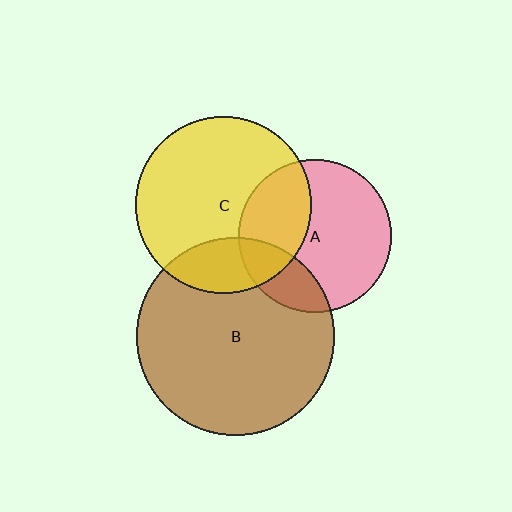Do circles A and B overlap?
Yes.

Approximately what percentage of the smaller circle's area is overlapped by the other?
Approximately 20%.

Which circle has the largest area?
Circle B (brown).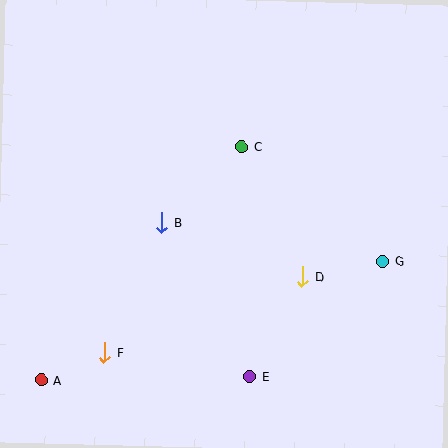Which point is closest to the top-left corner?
Point B is closest to the top-left corner.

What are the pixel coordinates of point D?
Point D is at (302, 277).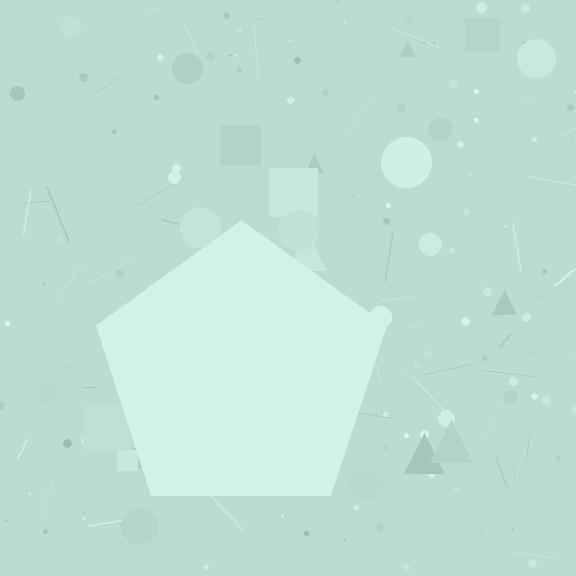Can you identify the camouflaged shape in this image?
The camouflaged shape is a pentagon.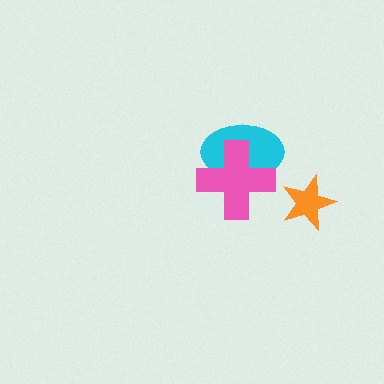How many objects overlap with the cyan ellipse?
1 object overlaps with the cyan ellipse.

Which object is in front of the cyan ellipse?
The pink cross is in front of the cyan ellipse.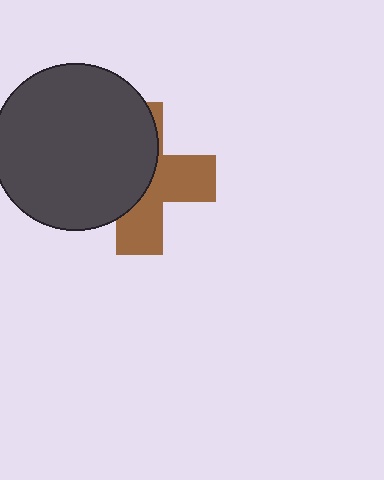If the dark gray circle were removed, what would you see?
You would see the complete brown cross.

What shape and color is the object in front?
The object in front is a dark gray circle.